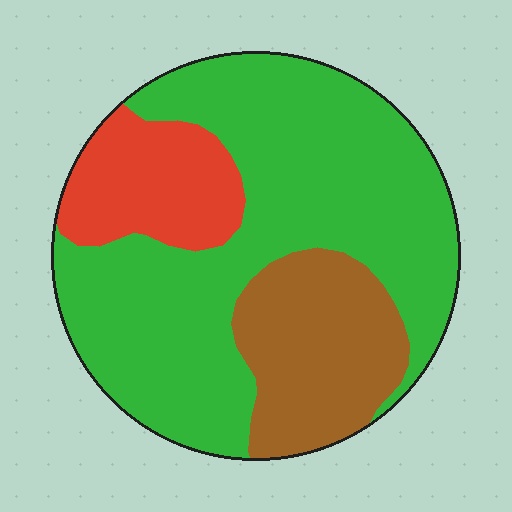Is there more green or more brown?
Green.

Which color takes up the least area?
Red, at roughly 15%.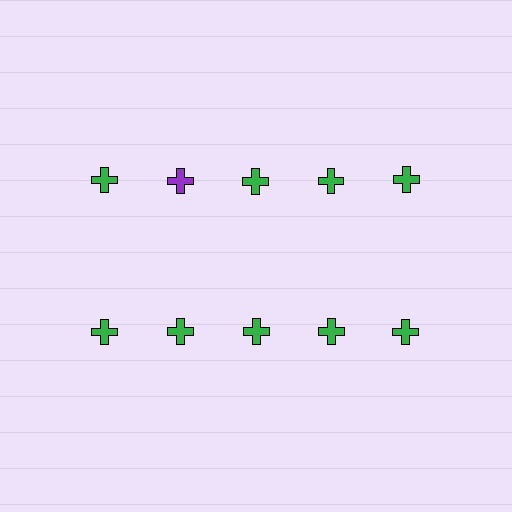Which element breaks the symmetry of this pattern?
The purple cross in the top row, second from left column breaks the symmetry. All other shapes are green crosses.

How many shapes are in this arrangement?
There are 10 shapes arranged in a grid pattern.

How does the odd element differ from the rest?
It has a different color: purple instead of green.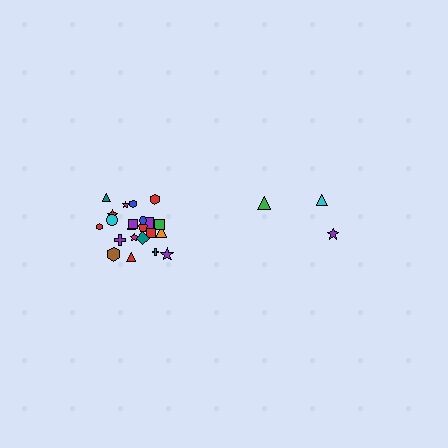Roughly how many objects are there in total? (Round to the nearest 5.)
Roughly 25 objects in total.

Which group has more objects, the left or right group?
The left group.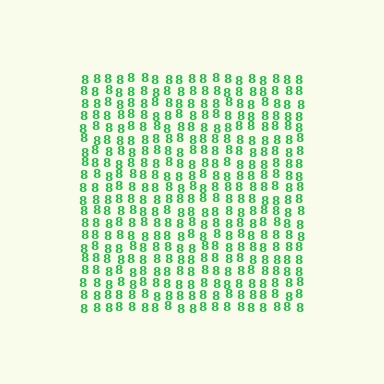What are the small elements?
The small elements are digit 8's.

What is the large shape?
The large shape is a square.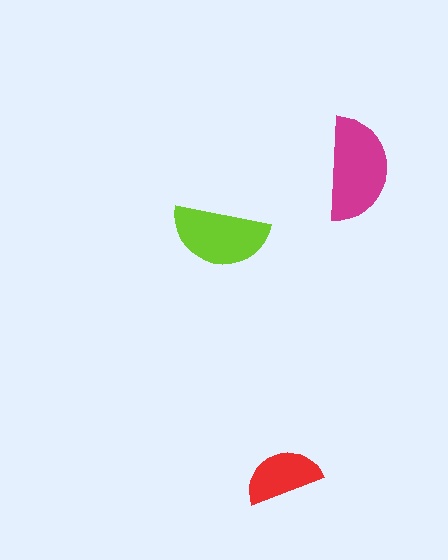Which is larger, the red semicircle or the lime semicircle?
The lime one.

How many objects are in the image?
There are 3 objects in the image.